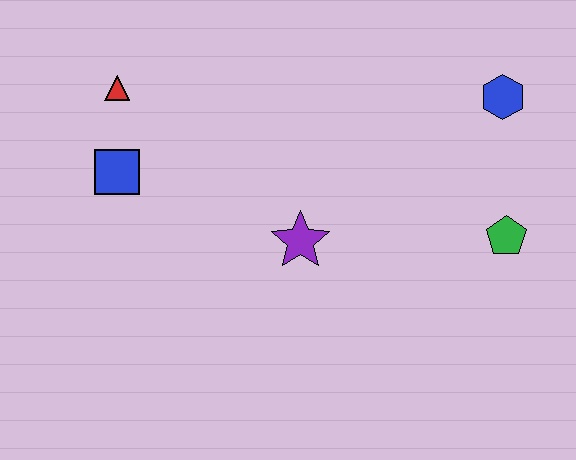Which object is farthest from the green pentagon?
The red triangle is farthest from the green pentagon.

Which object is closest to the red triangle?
The blue square is closest to the red triangle.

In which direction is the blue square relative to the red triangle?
The blue square is below the red triangle.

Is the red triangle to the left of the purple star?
Yes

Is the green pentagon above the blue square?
No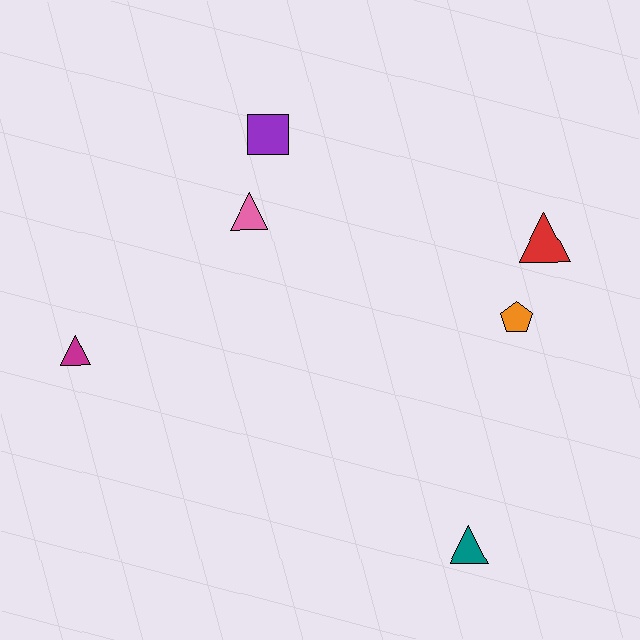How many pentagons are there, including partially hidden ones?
There is 1 pentagon.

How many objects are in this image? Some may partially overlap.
There are 6 objects.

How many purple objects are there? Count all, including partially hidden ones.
There is 1 purple object.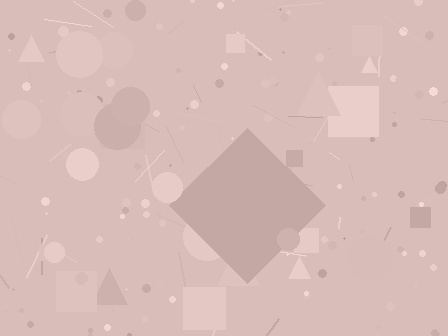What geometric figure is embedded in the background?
A diamond is embedded in the background.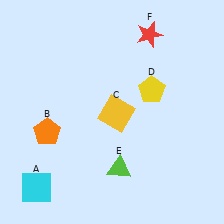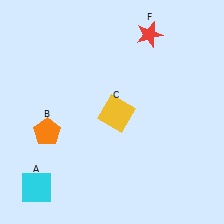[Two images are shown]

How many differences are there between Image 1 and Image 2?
There are 2 differences between the two images.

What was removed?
The lime triangle (E), the yellow pentagon (D) were removed in Image 2.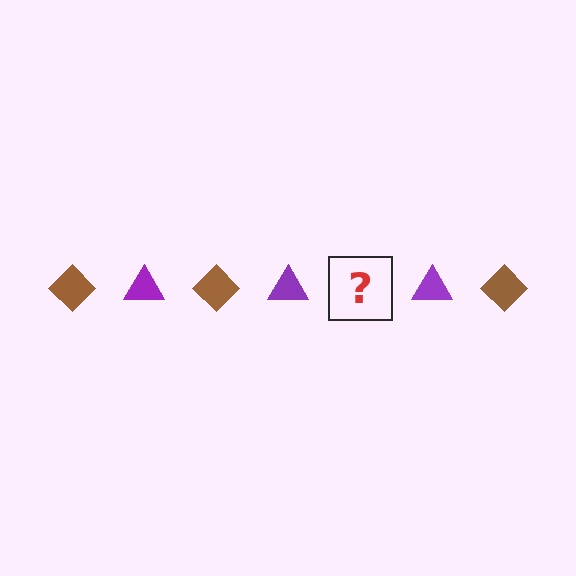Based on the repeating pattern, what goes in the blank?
The blank should be a brown diamond.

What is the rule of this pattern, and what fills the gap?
The rule is that the pattern alternates between brown diamond and purple triangle. The gap should be filled with a brown diamond.